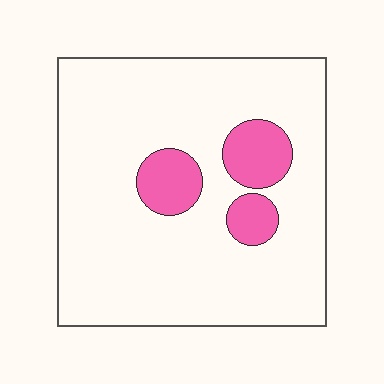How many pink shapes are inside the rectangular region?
3.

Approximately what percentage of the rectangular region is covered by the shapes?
Approximately 15%.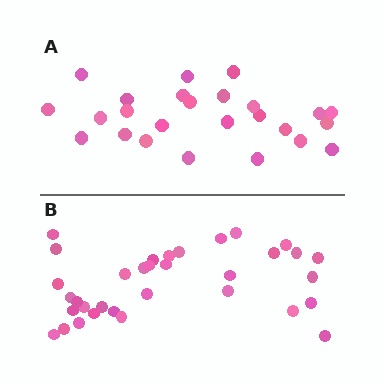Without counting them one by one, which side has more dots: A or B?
Region B (the bottom region) has more dots.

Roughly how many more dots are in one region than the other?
Region B has roughly 8 or so more dots than region A.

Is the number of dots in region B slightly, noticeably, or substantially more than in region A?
Region B has noticeably more, but not dramatically so. The ratio is roughly 1.4 to 1.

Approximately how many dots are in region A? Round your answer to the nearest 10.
About 20 dots. (The exact count is 25, which rounds to 20.)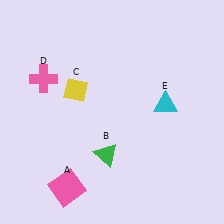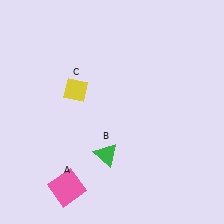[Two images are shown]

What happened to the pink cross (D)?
The pink cross (D) was removed in Image 2. It was in the top-left area of Image 1.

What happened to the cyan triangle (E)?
The cyan triangle (E) was removed in Image 2. It was in the top-right area of Image 1.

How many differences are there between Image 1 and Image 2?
There are 2 differences between the two images.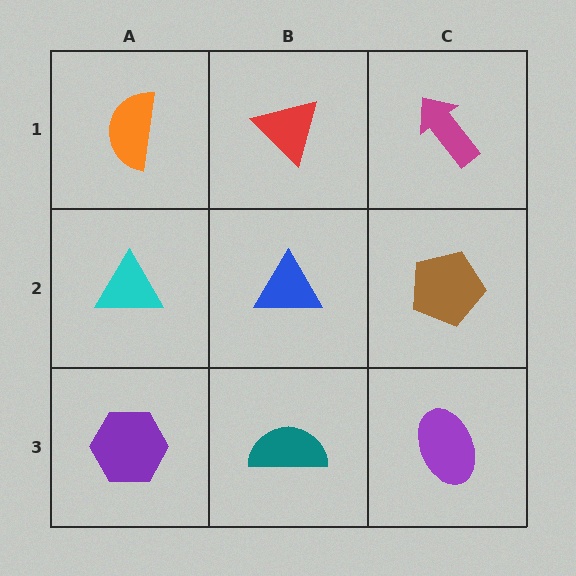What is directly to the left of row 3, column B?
A purple hexagon.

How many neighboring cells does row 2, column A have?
3.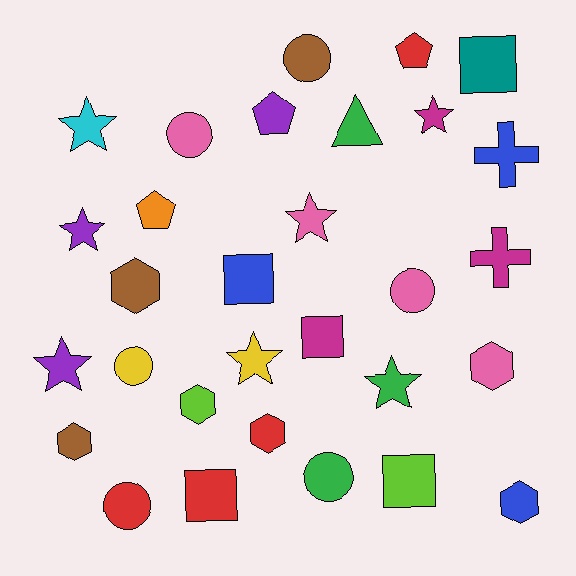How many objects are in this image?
There are 30 objects.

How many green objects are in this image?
There are 3 green objects.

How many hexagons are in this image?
There are 6 hexagons.